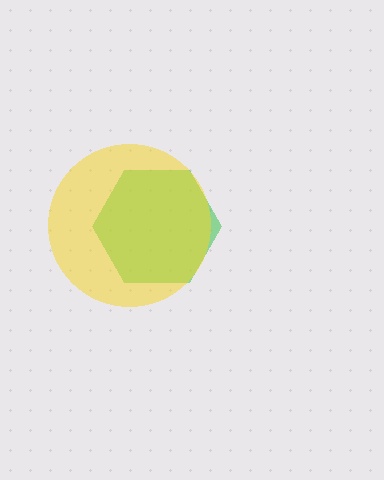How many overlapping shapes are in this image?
There are 2 overlapping shapes in the image.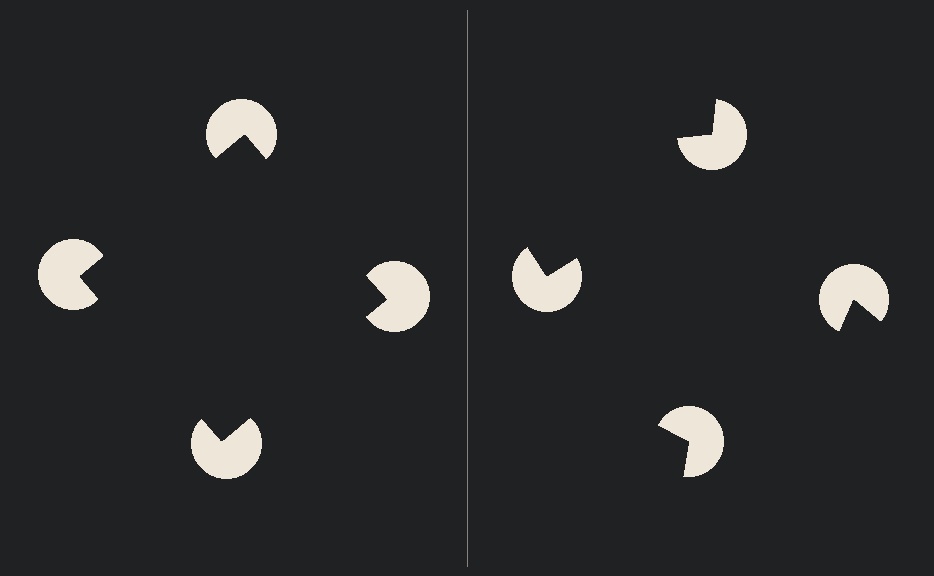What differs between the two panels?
The pac-man discs are positioned identically on both sides; only the wedge orientations differ. On the left they align to a square; on the right they are misaligned.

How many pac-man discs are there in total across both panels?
8 — 4 on each side.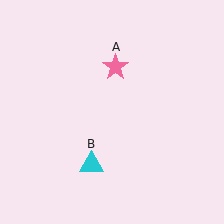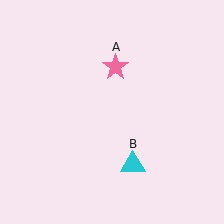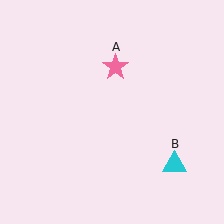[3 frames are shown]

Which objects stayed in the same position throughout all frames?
Pink star (object A) remained stationary.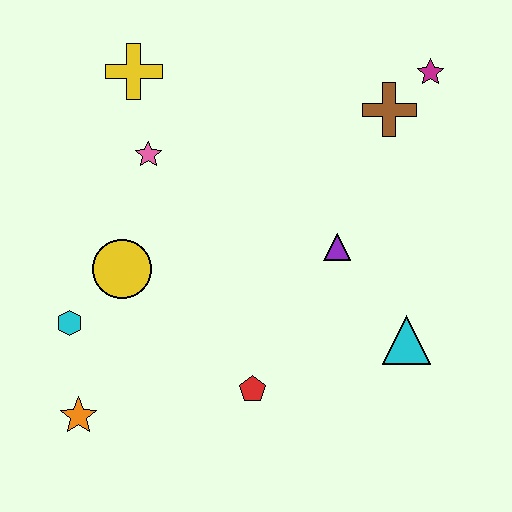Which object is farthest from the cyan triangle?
The yellow cross is farthest from the cyan triangle.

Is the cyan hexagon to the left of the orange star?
Yes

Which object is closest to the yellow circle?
The cyan hexagon is closest to the yellow circle.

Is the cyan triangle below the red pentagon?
No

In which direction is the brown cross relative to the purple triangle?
The brown cross is above the purple triangle.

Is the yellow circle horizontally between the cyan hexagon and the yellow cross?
Yes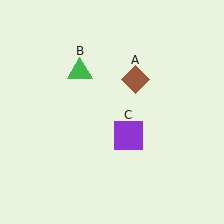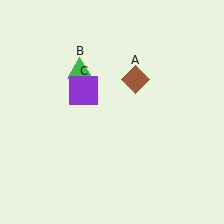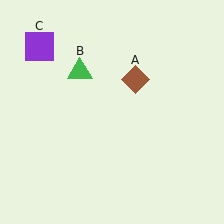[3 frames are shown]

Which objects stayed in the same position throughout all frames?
Brown diamond (object A) and green triangle (object B) remained stationary.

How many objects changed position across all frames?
1 object changed position: purple square (object C).